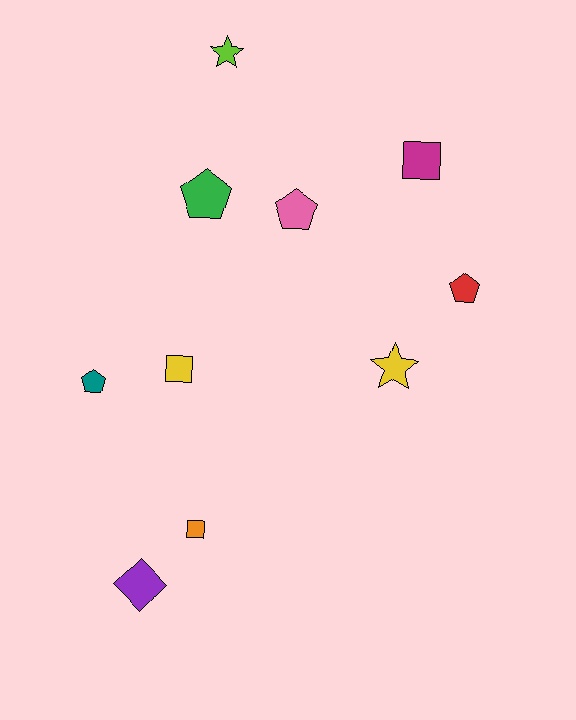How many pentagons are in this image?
There are 4 pentagons.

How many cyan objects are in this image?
There are no cyan objects.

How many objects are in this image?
There are 10 objects.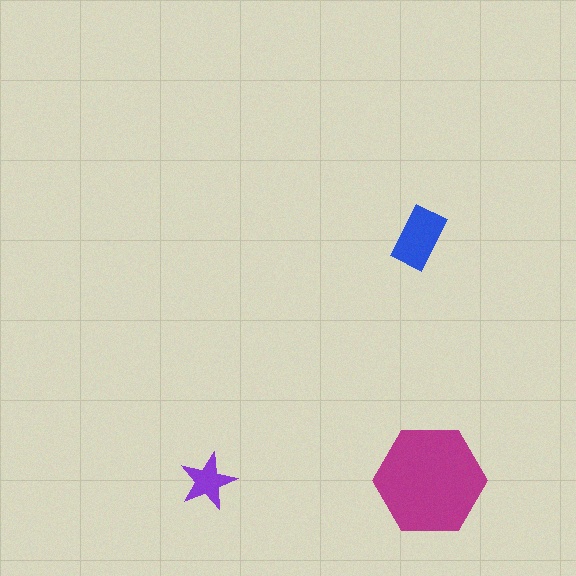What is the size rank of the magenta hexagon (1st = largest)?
1st.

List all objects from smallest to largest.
The purple star, the blue rectangle, the magenta hexagon.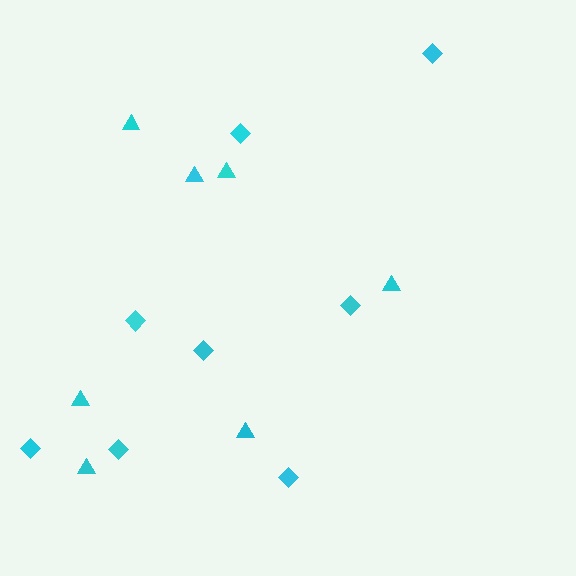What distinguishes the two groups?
There are 2 groups: one group of triangles (7) and one group of diamonds (8).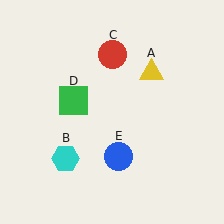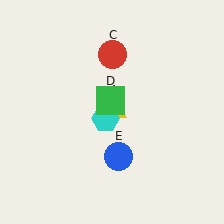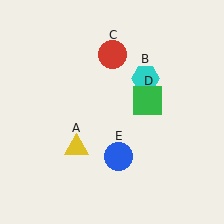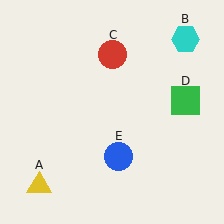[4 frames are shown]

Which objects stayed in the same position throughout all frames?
Red circle (object C) and blue circle (object E) remained stationary.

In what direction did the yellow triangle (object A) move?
The yellow triangle (object A) moved down and to the left.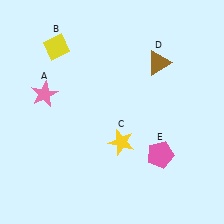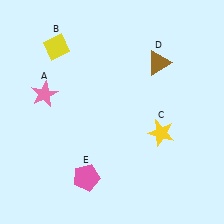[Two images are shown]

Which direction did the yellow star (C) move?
The yellow star (C) moved right.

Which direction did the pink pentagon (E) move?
The pink pentagon (E) moved left.